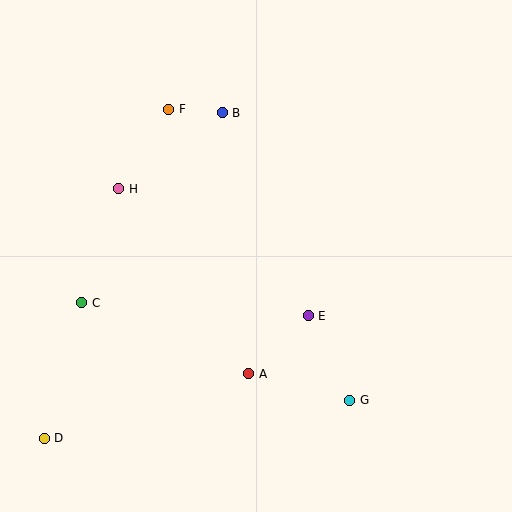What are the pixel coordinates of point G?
Point G is at (350, 400).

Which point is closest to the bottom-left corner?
Point D is closest to the bottom-left corner.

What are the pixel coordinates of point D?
Point D is at (44, 438).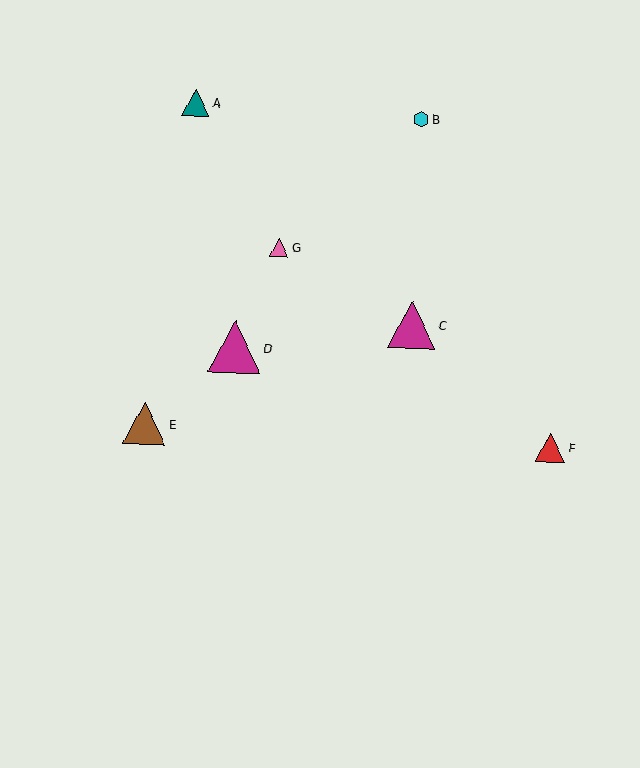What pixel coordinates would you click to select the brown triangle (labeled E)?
Click at (145, 424) to select the brown triangle E.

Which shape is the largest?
The magenta triangle (labeled D) is the largest.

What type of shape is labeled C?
Shape C is a magenta triangle.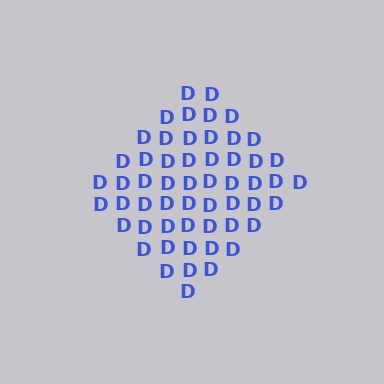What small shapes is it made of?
It is made of small letter D's.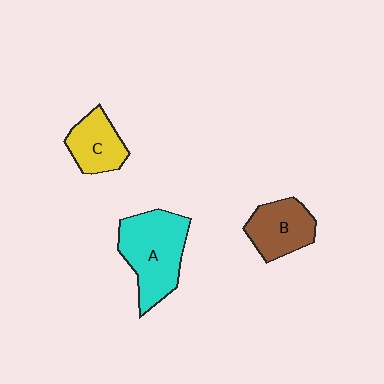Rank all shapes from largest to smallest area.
From largest to smallest: A (cyan), B (brown), C (yellow).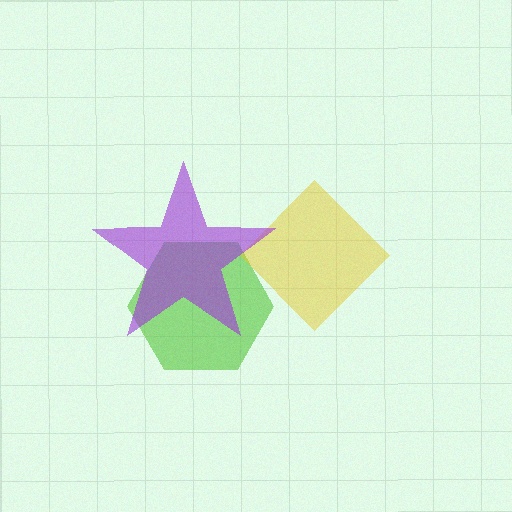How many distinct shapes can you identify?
There are 3 distinct shapes: a lime hexagon, a yellow diamond, a purple star.